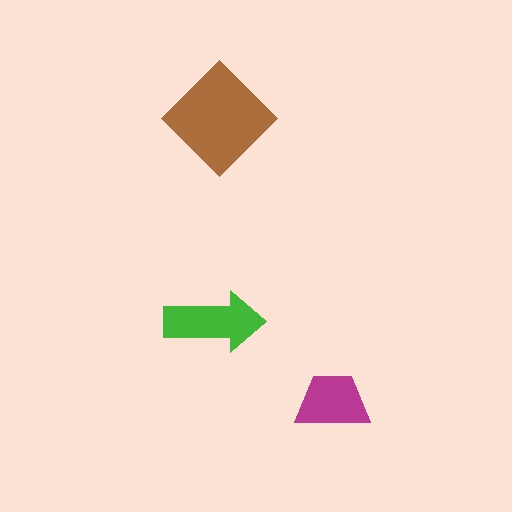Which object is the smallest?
The magenta trapezoid.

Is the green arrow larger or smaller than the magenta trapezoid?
Larger.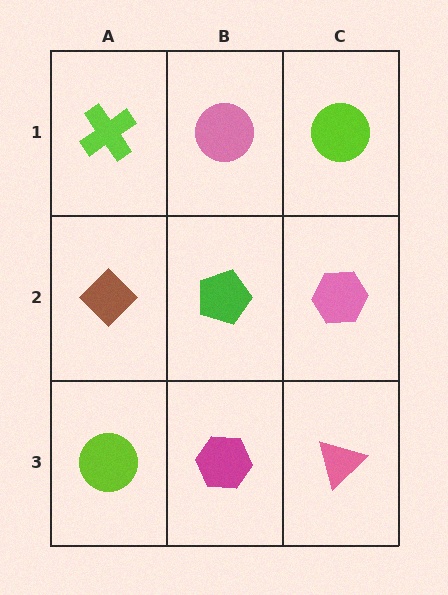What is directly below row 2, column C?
A pink triangle.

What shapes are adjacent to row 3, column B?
A green pentagon (row 2, column B), a lime circle (row 3, column A), a pink triangle (row 3, column C).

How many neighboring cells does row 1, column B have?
3.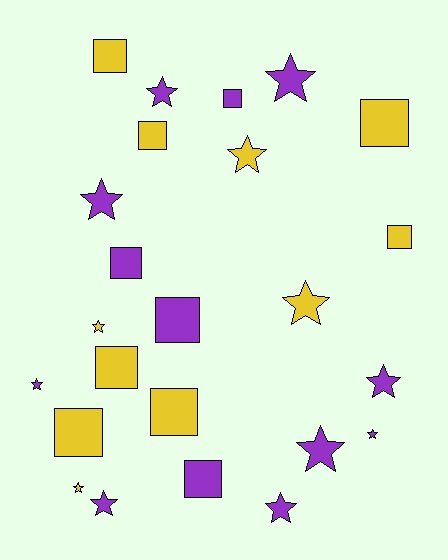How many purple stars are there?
There are 9 purple stars.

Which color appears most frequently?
Purple, with 13 objects.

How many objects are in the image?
There are 24 objects.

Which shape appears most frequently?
Star, with 13 objects.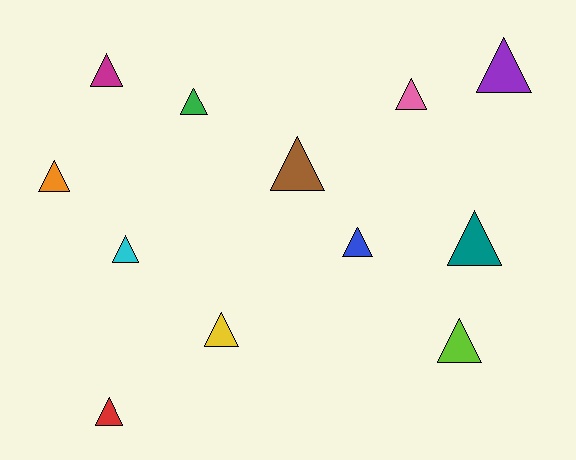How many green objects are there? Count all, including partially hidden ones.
There is 1 green object.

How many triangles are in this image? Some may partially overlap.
There are 12 triangles.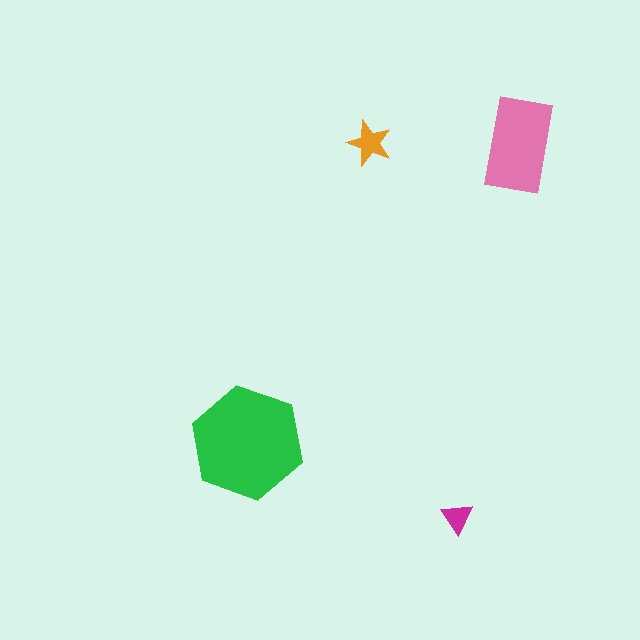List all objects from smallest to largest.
The magenta triangle, the orange star, the pink rectangle, the green hexagon.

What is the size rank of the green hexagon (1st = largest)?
1st.